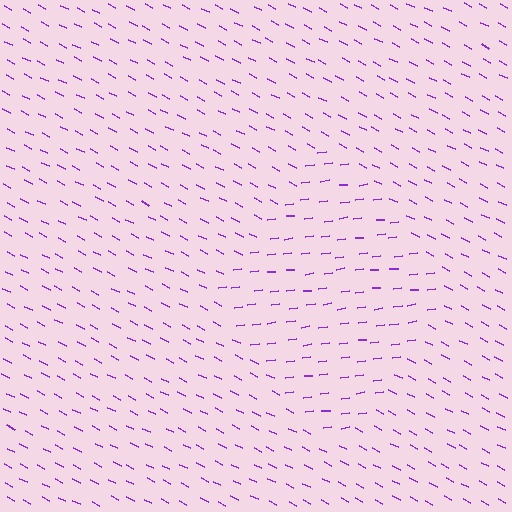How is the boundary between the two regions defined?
The boundary is defined purely by a change in line orientation (approximately 33 degrees difference). All lines are the same color and thickness.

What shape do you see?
I see a diamond.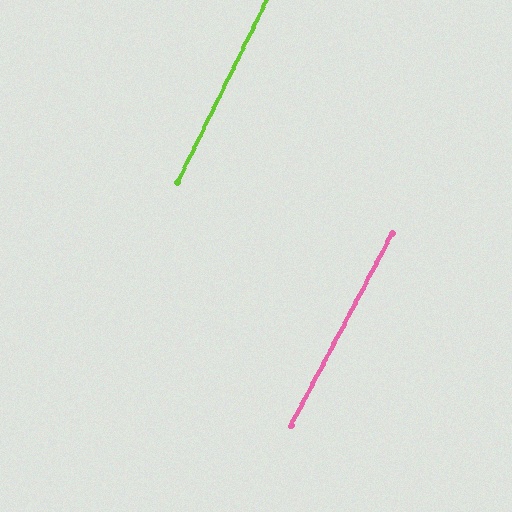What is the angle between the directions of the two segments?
Approximately 2 degrees.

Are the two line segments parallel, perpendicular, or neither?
Parallel — their directions differ by only 1.8°.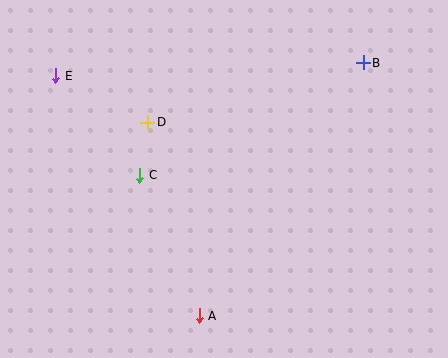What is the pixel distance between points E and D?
The distance between E and D is 103 pixels.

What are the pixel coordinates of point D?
Point D is at (148, 122).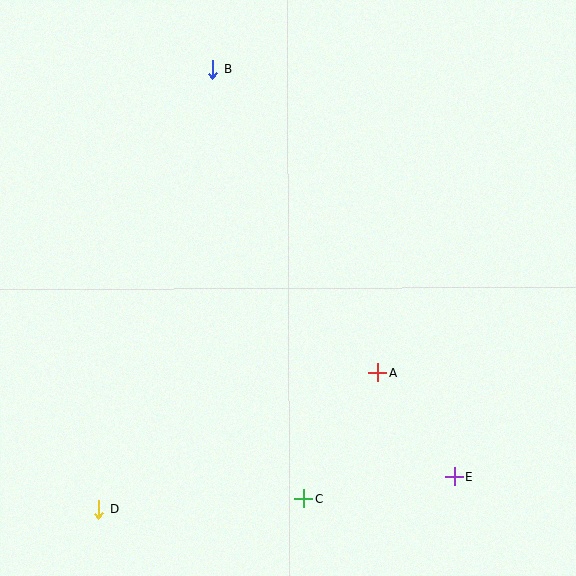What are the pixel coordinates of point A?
Point A is at (378, 372).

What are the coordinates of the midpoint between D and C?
The midpoint between D and C is at (201, 504).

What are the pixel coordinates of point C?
Point C is at (304, 499).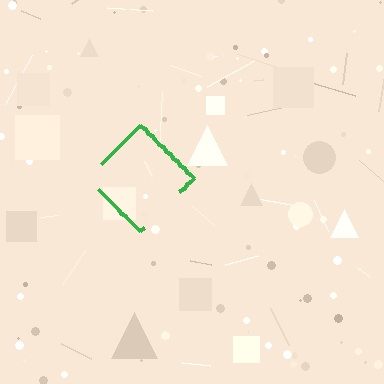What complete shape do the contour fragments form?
The contour fragments form a diamond.